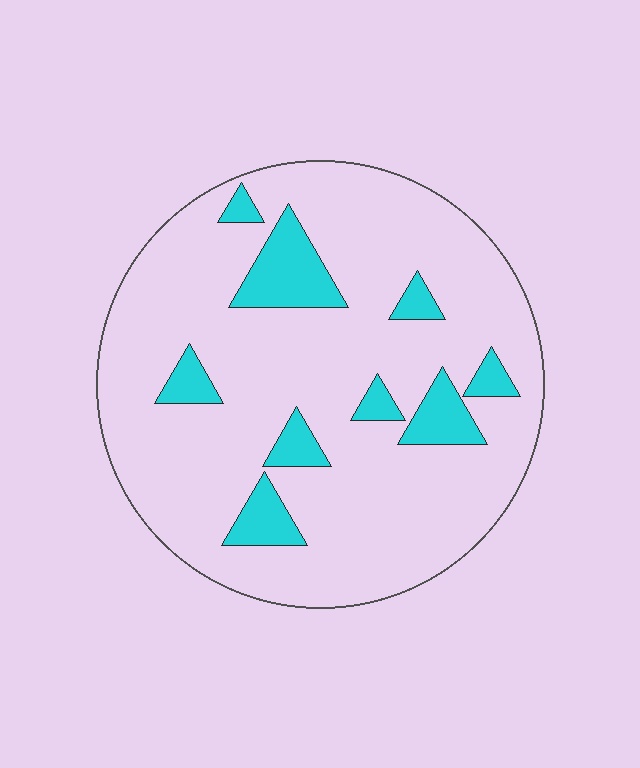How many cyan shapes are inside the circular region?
9.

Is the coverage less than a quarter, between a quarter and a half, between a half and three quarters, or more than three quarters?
Less than a quarter.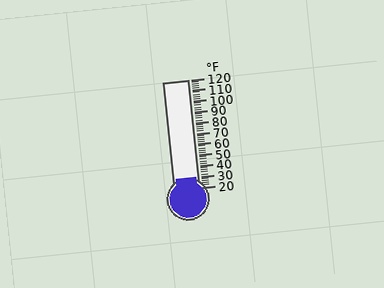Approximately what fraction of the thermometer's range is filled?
The thermometer is filled to approximately 10% of its range.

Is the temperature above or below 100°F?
The temperature is below 100°F.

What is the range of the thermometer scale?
The thermometer scale ranges from 20°F to 120°F.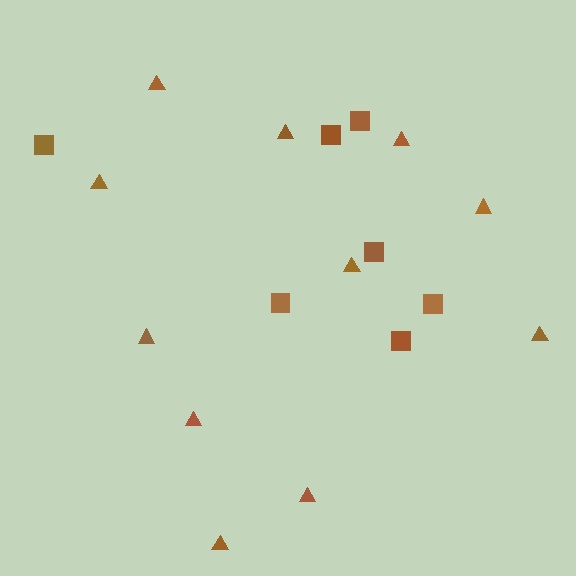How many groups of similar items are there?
There are 2 groups: one group of triangles (11) and one group of squares (7).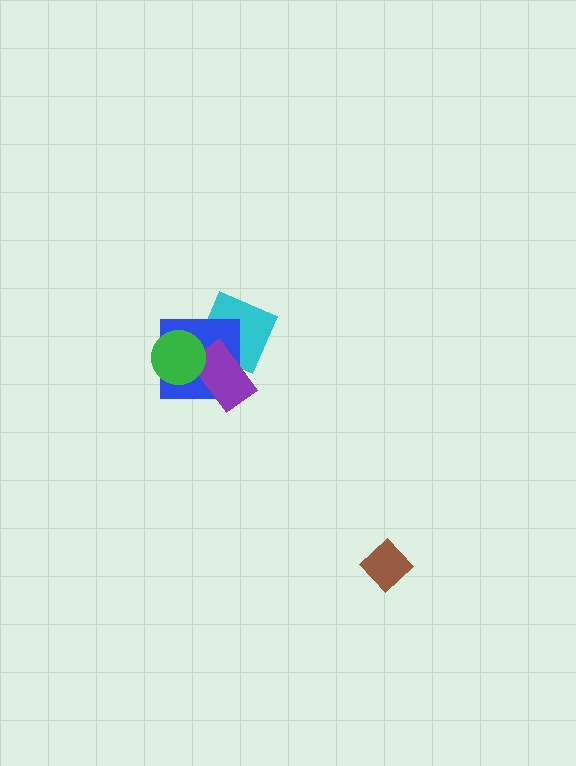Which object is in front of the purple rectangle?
The green circle is in front of the purple rectangle.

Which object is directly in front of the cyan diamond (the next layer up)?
The blue square is directly in front of the cyan diamond.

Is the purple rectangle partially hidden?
Yes, it is partially covered by another shape.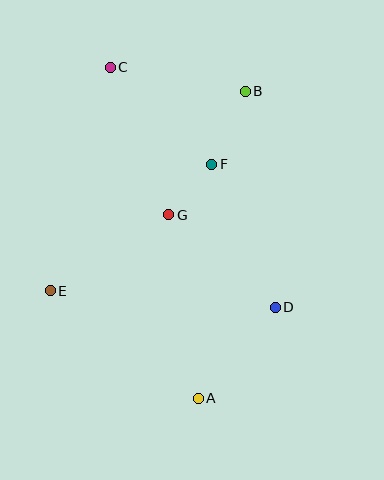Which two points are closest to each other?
Points F and G are closest to each other.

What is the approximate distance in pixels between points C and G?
The distance between C and G is approximately 159 pixels.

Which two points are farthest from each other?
Points A and C are farthest from each other.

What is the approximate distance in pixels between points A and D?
The distance between A and D is approximately 120 pixels.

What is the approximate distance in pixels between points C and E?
The distance between C and E is approximately 231 pixels.